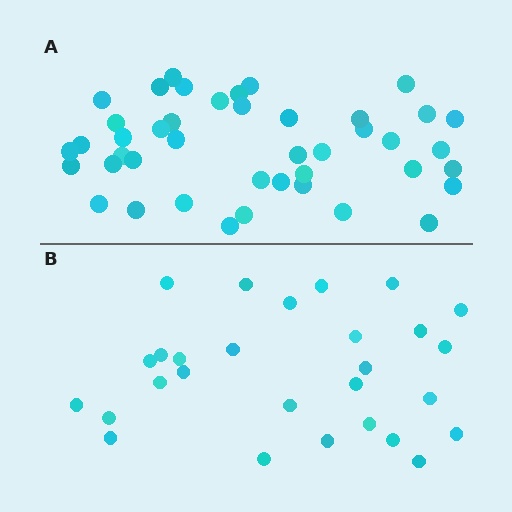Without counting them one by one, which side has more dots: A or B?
Region A (the top region) has more dots.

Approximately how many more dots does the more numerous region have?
Region A has approximately 15 more dots than region B.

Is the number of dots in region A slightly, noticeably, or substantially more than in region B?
Region A has substantially more. The ratio is roughly 1.5 to 1.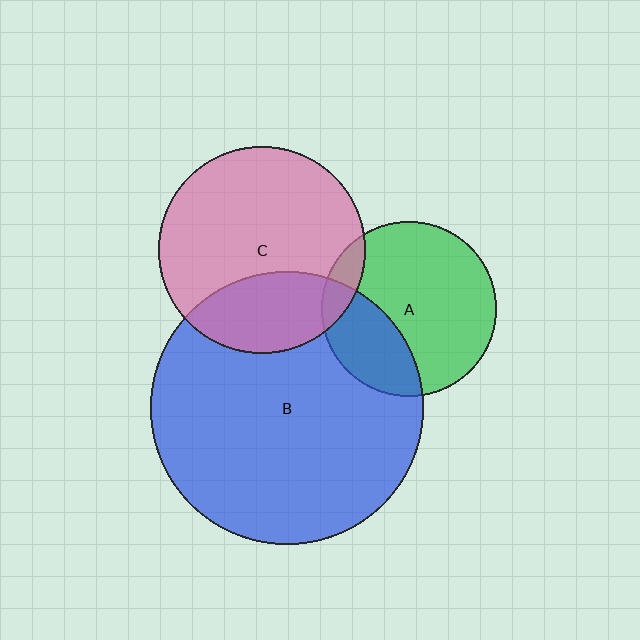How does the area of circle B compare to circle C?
Approximately 1.7 times.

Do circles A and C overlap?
Yes.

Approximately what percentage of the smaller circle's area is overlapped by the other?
Approximately 10%.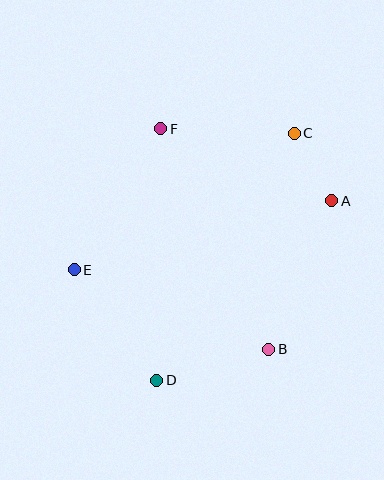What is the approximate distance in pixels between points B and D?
The distance between B and D is approximately 116 pixels.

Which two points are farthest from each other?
Points C and D are farthest from each other.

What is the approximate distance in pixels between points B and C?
The distance between B and C is approximately 218 pixels.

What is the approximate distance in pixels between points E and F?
The distance between E and F is approximately 165 pixels.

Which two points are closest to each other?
Points A and C are closest to each other.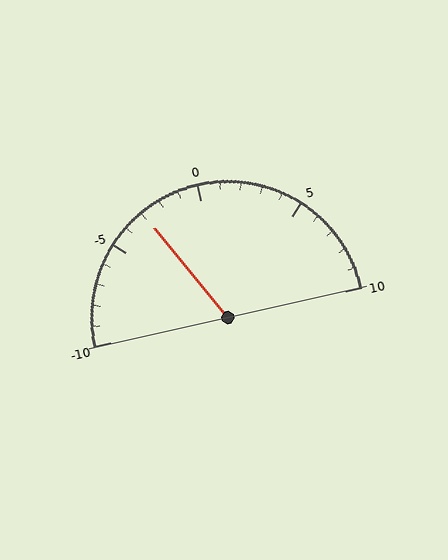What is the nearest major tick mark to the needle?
The nearest major tick mark is -5.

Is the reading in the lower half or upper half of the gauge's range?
The reading is in the lower half of the range (-10 to 10).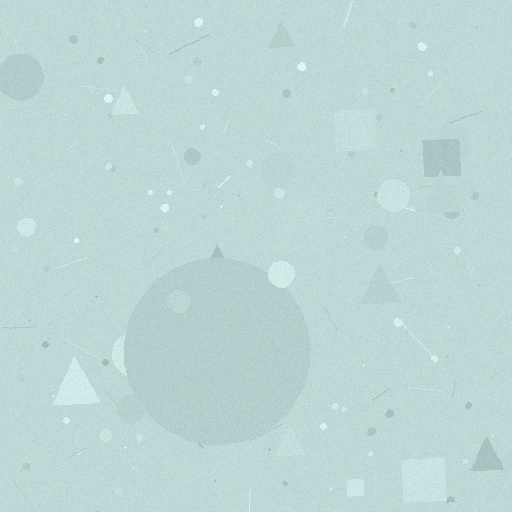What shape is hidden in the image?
A circle is hidden in the image.